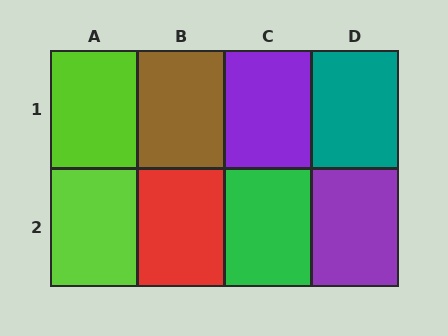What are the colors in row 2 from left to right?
Lime, red, green, purple.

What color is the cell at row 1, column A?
Lime.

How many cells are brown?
1 cell is brown.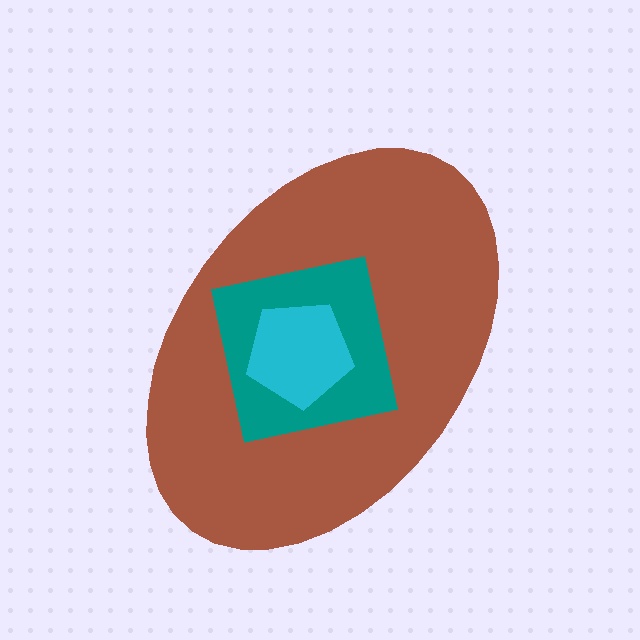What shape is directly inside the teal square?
The cyan pentagon.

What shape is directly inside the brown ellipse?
The teal square.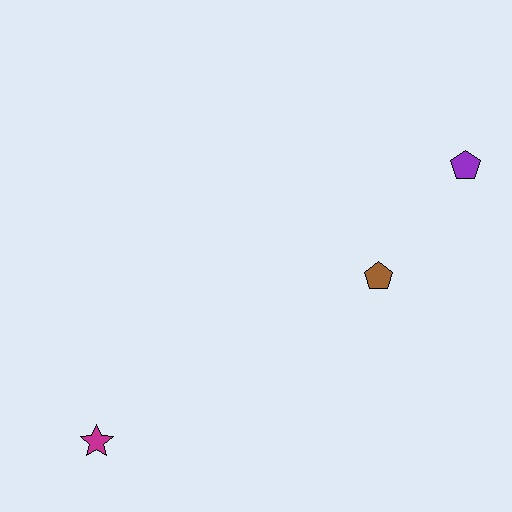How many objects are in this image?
There are 3 objects.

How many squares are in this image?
There are no squares.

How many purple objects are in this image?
There is 1 purple object.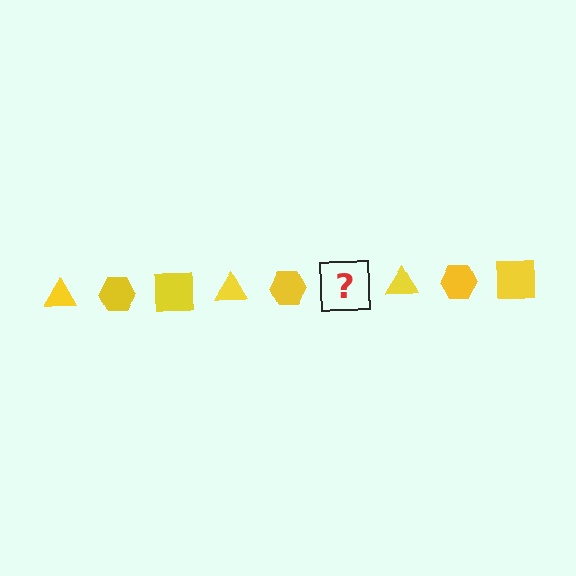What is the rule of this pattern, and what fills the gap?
The rule is that the pattern cycles through triangle, hexagon, square shapes in yellow. The gap should be filled with a yellow square.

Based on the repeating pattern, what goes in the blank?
The blank should be a yellow square.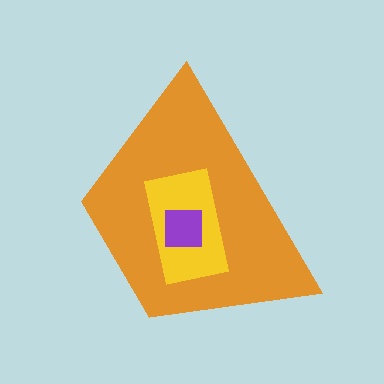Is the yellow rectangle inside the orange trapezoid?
Yes.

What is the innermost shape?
The purple square.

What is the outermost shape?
The orange trapezoid.